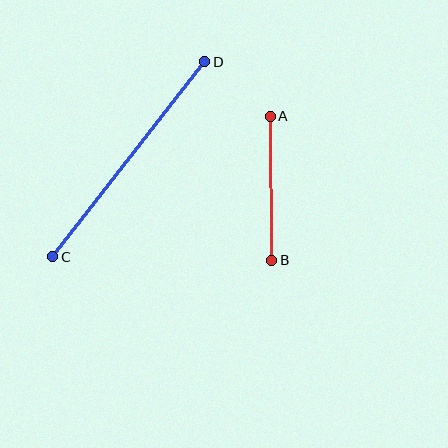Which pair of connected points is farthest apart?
Points C and D are farthest apart.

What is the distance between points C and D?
The distance is approximately 247 pixels.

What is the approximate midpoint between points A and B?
The midpoint is at approximately (271, 188) pixels.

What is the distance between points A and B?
The distance is approximately 144 pixels.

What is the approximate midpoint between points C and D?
The midpoint is at approximately (129, 159) pixels.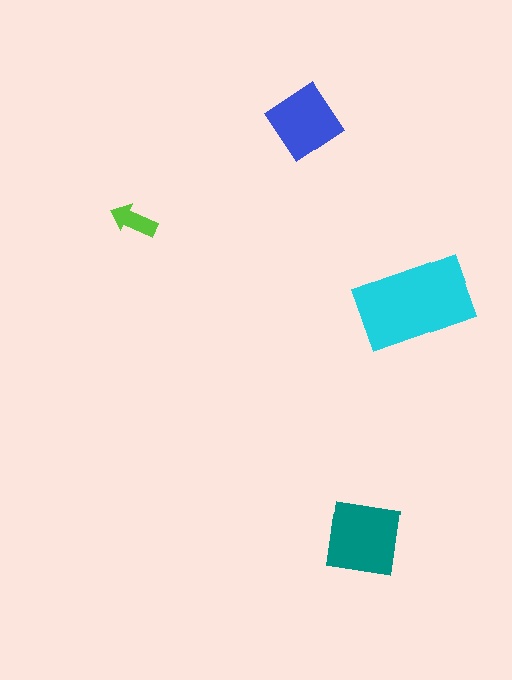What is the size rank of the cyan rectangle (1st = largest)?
1st.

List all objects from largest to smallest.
The cyan rectangle, the teal square, the blue diamond, the lime arrow.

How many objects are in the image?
There are 4 objects in the image.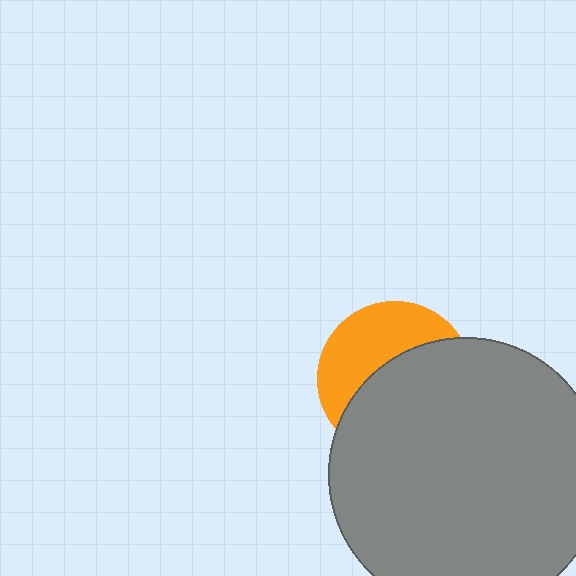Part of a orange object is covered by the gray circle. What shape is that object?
It is a circle.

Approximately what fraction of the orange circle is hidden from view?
Roughly 59% of the orange circle is hidden behind the gray circle.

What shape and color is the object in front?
The object in front is a gray circle.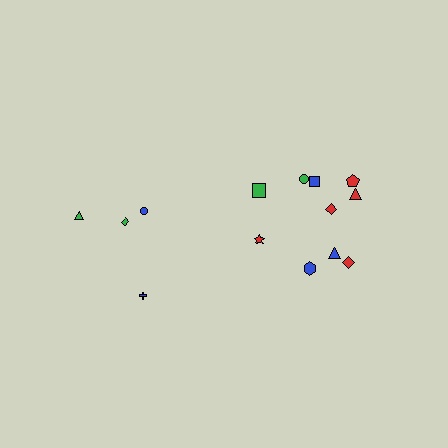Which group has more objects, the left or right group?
The right group.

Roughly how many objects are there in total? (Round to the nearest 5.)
Roughly 15 objects in total.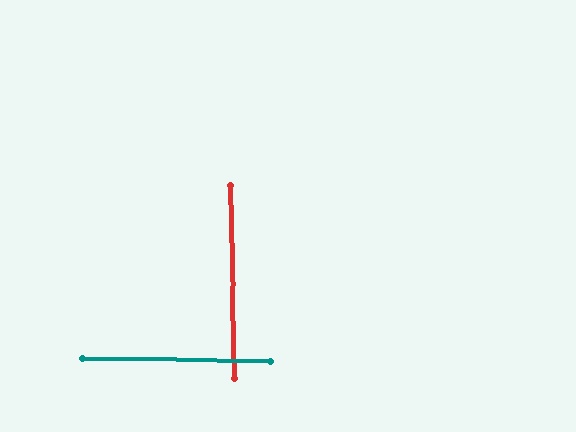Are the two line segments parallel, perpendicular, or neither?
Perpendicular — they meet at approximately 88°.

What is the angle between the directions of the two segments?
Approximately 88 degrees.